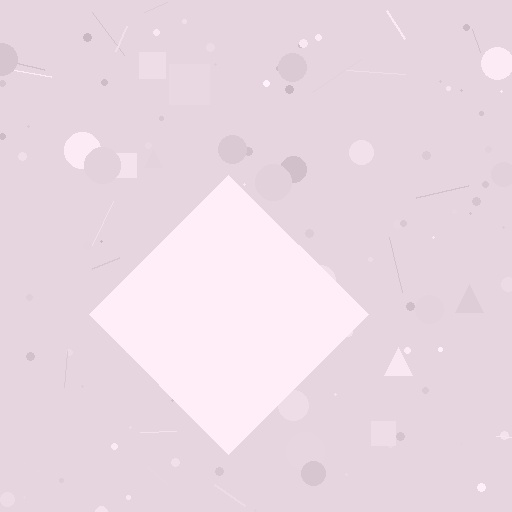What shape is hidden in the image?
A diamond is hidden in the image.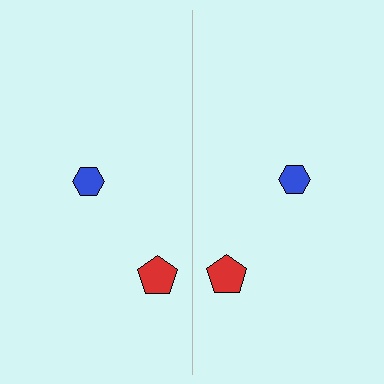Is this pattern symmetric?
Yes, this pattern has bilateral (reflection) symmetry.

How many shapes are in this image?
There are 4 shapes in this image.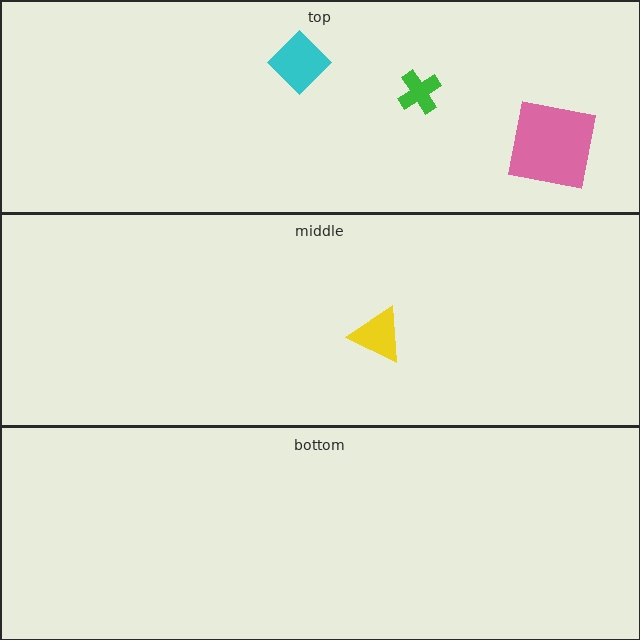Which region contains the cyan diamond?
The top region.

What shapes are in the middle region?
The yellow triangle.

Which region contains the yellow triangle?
The middle region.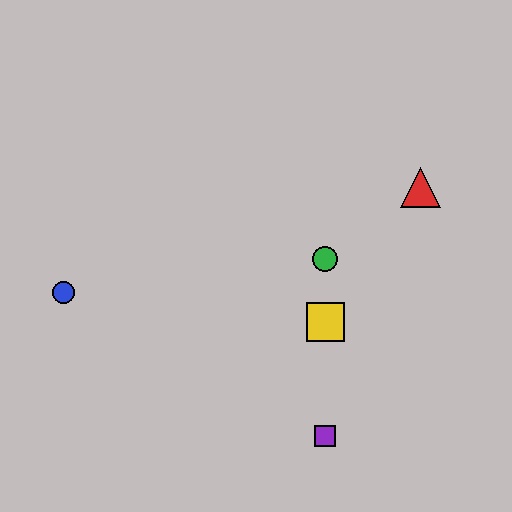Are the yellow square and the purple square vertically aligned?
Yes, both are at x≈325.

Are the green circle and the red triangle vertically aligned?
No, the green circle is at x≈325 and the red triangle is at x≈421.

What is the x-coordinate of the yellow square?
The yellow square is at x≈325.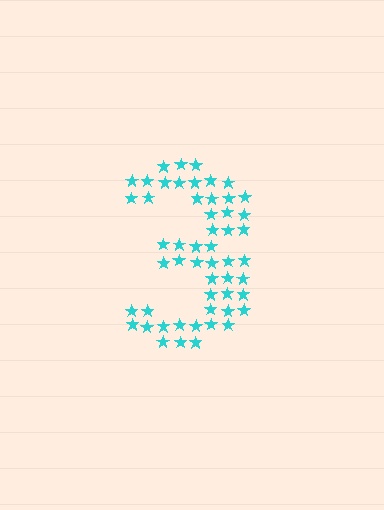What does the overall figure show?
The overall figure shows the digit 3.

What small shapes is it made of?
It is made of small stars.